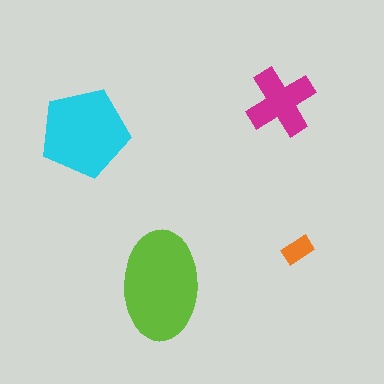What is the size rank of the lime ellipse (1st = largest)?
1st.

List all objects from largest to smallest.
The lime ellipse, the cyan pentagon, the magenta cross, the orange rectangle.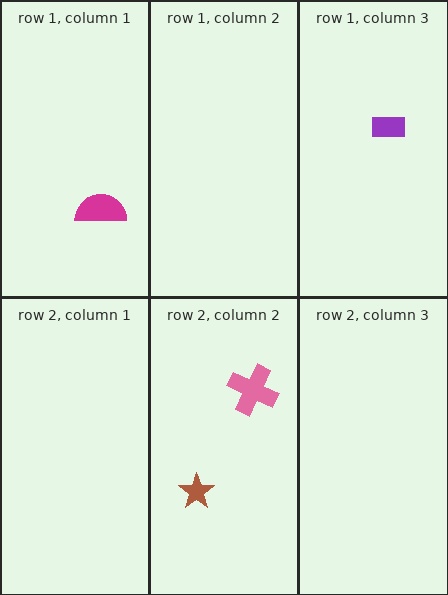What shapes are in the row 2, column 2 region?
The brown star, the pink cross.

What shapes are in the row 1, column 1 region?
The magenta semicircle.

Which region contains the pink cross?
The row 2, column 2 region.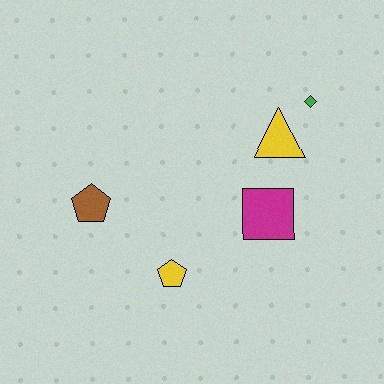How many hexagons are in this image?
There are no hexagons.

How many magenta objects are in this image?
There is 1 magenta object.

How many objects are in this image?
There are 5 objects.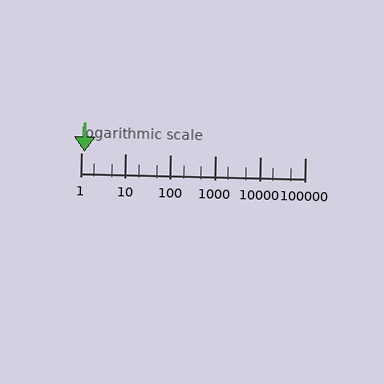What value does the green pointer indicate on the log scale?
The pointer indicates approximately 1.2.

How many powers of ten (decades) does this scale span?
The scale spans 5 decades, from 1 to 100000.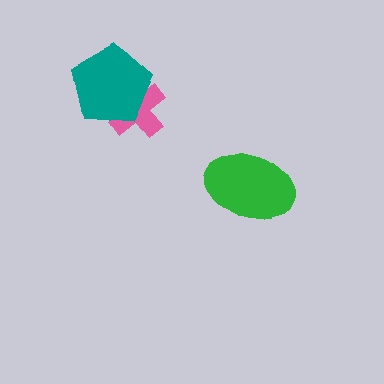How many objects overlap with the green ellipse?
0 objects overlap with the green ellipse.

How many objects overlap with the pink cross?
1 object overlaps with the pink cross.